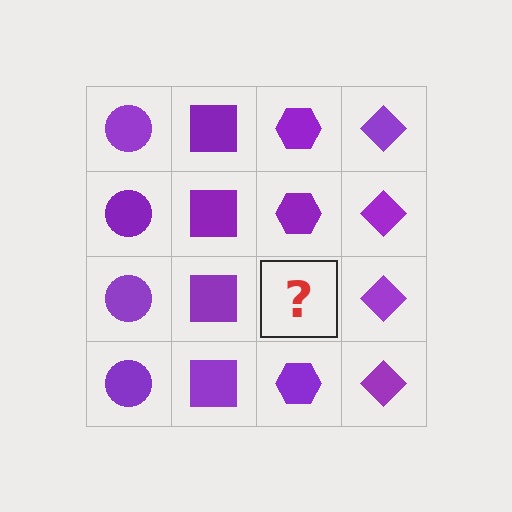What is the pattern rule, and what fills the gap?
The rule is that each column has a consistent shape. The gap should be filled with a purple hexagon.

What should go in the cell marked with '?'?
The missing cell should contain a purple hexagon.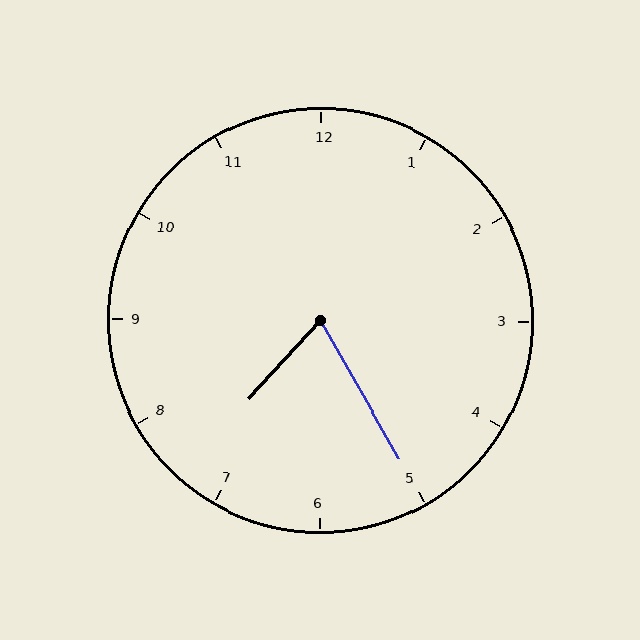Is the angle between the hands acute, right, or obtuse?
It is acute.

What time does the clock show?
7:25.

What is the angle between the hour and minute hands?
Approximately 72 degrees.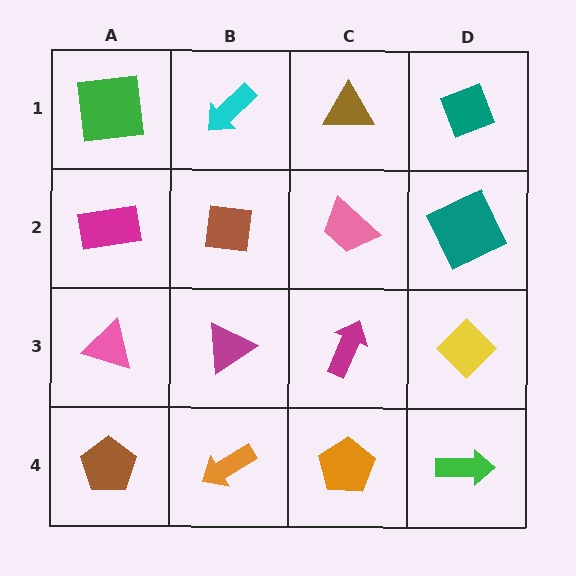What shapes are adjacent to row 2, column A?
A green square (row 1, column A), a pink triangle (row 3, column A), a brown square (row 2, column B).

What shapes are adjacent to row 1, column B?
A brown square (row 2, column B), a green square (row 1, column A), a brown triangle (row 1, column C).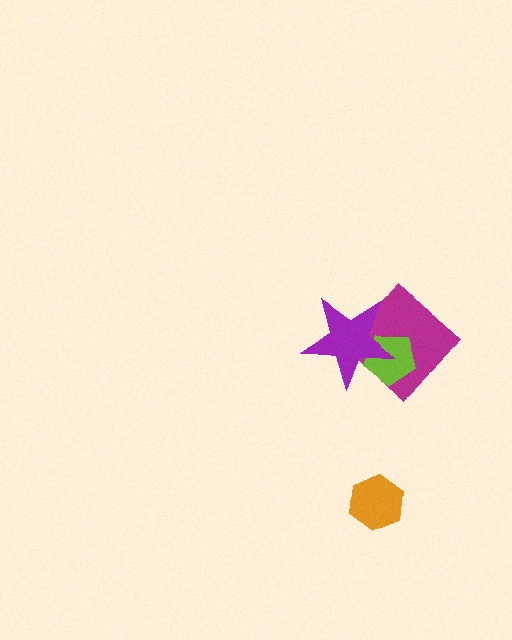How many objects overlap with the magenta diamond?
2 objects overlap with the magenta diamond.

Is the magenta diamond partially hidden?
Yes, it is partially covered by another shape.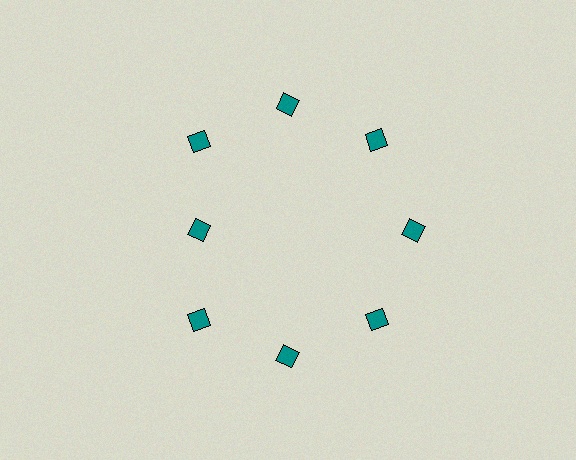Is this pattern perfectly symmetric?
No. The 8 teal diamonds are arranged in a ring, but one element near the 9 o'clock position is pulled inward toward the center, breaking the 8-fold rotational symmetry.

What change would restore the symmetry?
The symmetry would be restored by moving it outward, back onto the ring so that all 8 diamonds sit at equal angles and equal distance from the center.